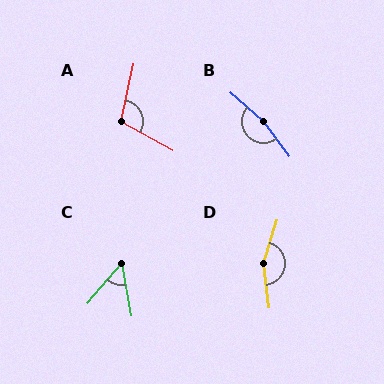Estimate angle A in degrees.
Approximately 107 degrees.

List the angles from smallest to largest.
C (50°), A (107°), D (155°), B (168°).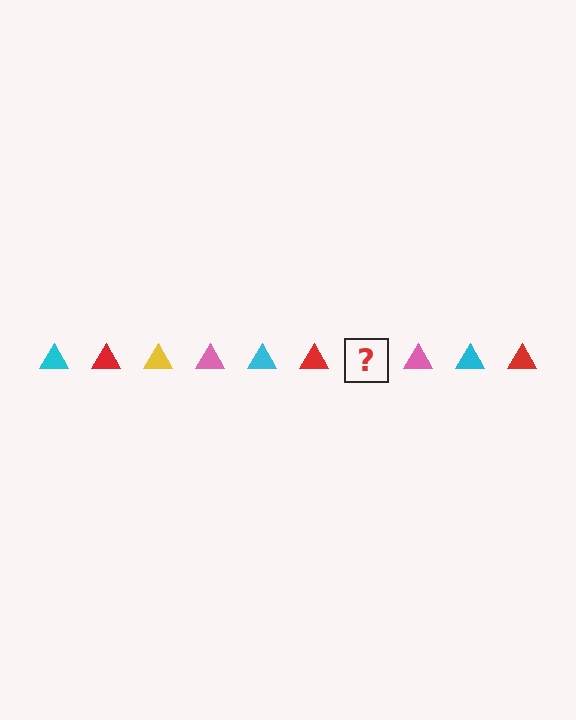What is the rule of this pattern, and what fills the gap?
The rule is that the pattern cycles through cyan, red, yellow, pink triangles. The gap should be filled with a yellow triangle.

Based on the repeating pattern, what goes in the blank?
The blank should be a yellow triangle.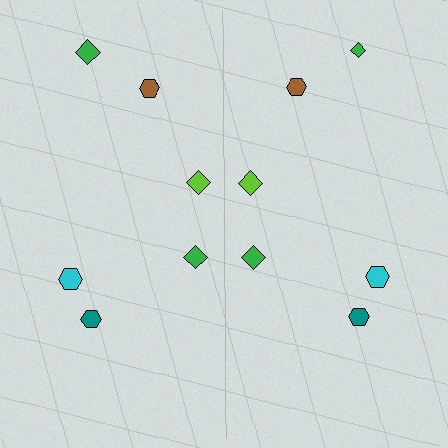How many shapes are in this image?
There are 12 shapes in this image.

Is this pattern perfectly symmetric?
No, the pattern is not perfectly symmetric. The green diamond on the right side has a different size than its mirror counterpart.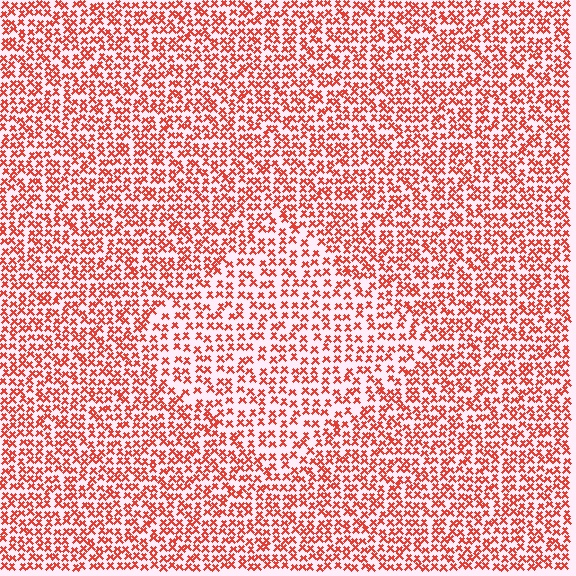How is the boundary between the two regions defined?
The boundary is defined by a change in element density (approximately 1.5x ratio). All elements are the same color, size, and shape.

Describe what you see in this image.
The image contains small red elements arranged at two different densities. A diamond-shaped region is visible where the elements are less densely packed than the surrounding area.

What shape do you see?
I see a diamond.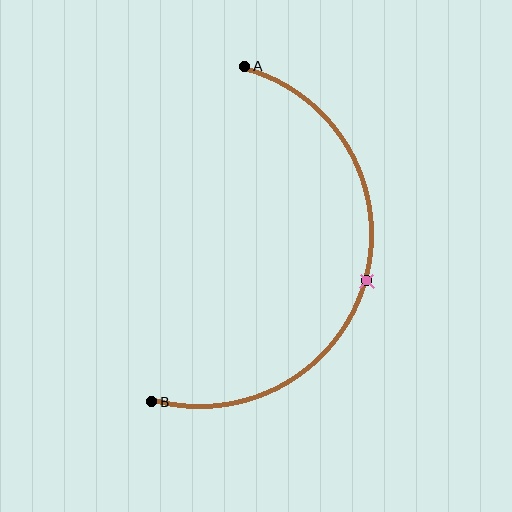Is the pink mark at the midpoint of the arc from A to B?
Yes. The pink mark lies on the arc at equal arc-length from both A and B — it is the arc midpoint.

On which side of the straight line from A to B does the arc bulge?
The arc bulges to the right of the straight line connecting A and B.